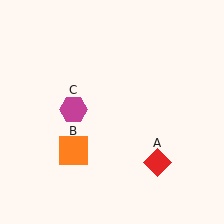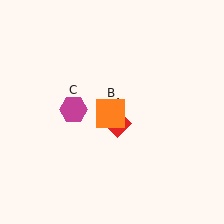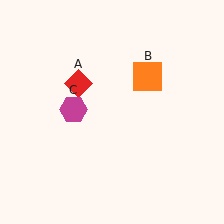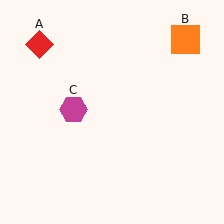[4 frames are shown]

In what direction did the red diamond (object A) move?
The red diamond (object A) moved up and to the left.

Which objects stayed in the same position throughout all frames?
Magenta hexagon (object C) remained stationary.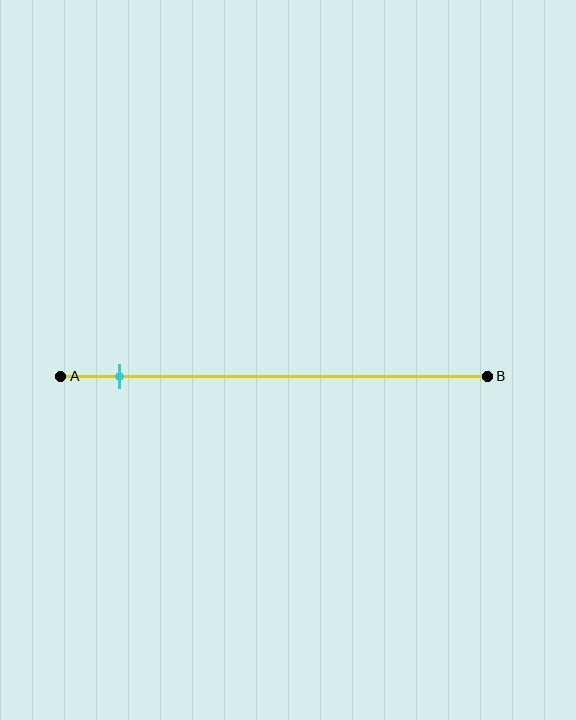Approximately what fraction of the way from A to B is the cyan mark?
The cyan mark is approximately 15% of the way from A to B.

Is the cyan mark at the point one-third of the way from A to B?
No, the mark is at about 15% from A, not at the 33% one-third point.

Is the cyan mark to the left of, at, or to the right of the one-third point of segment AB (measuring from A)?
The cyan mark is to the left of the one-third point of segment AB.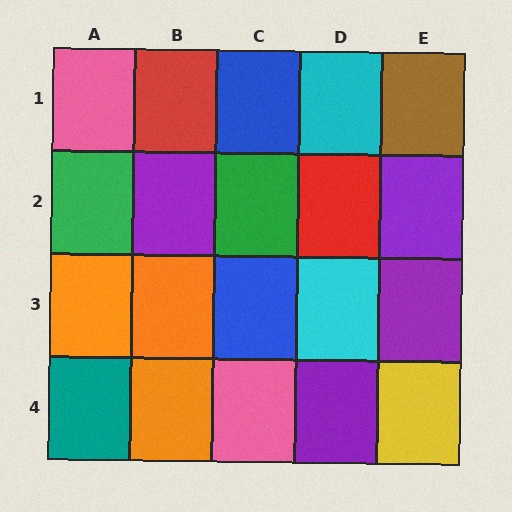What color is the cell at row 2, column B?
Purple.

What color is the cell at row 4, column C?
Pink.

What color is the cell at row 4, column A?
Teal.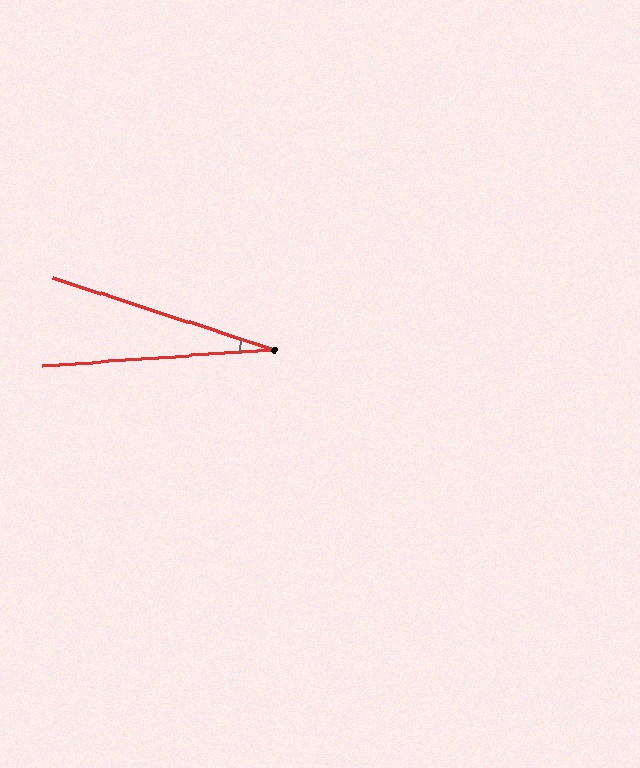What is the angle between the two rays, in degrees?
Approximately 22 degrees.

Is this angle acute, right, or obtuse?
It is acute.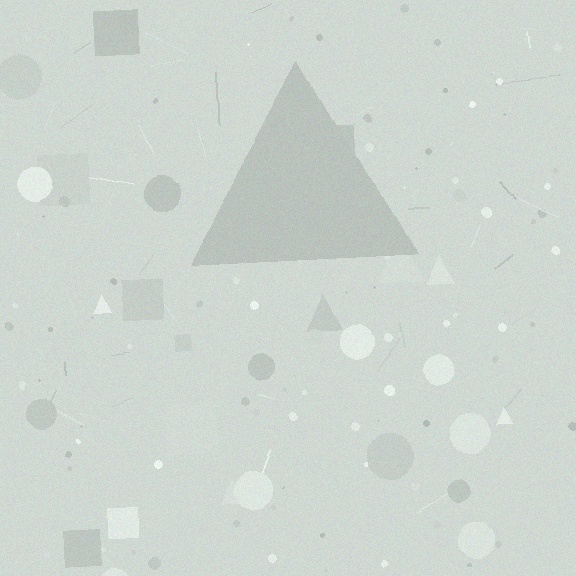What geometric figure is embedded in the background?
A triangle is embedded in the background.